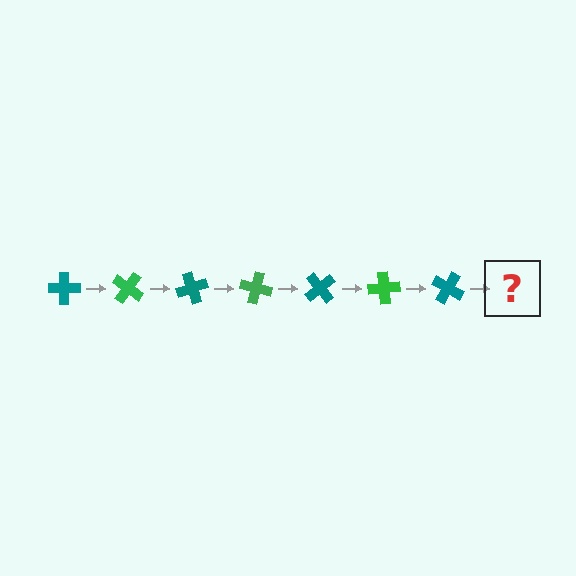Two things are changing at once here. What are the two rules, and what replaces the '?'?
The two rules are that it rotates 35 degrees each step and the color cycles through teal and green. The '?' should be a green cross, rotated 245 degrees from the start.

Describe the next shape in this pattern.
It should be a green cross, rotated 245 degrees from the start.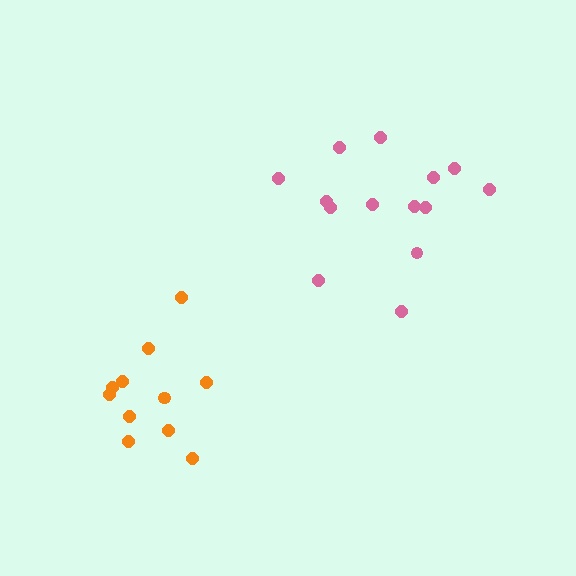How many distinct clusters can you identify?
There are 2 distinct clusters.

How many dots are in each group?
Group 1: 11 dots, Group 2: 14 dots (25 total).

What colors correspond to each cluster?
The clusters are colored: orange, pink.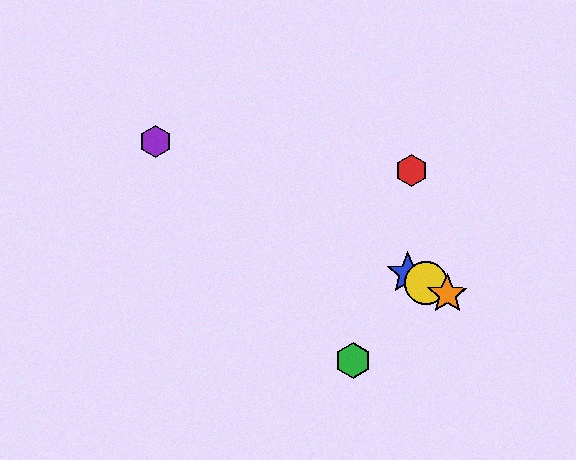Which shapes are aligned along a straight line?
The blue star, the yellow circle, the purple hexagon, the orange star are aligned along a straight line.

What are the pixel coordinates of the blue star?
The blue star is at (408, 274).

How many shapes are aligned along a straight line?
4 shapes (the blue star, the yellow circle, the purple hexagon, the orange star) are aligned along a straight line.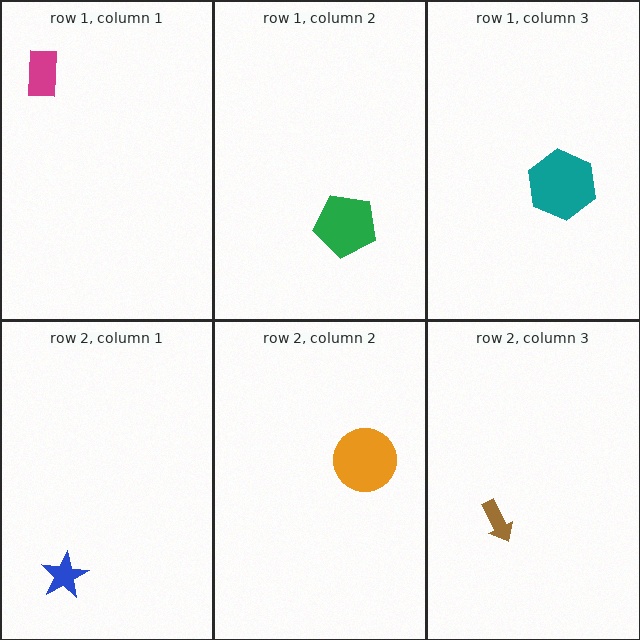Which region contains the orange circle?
The row 2, column 2 region.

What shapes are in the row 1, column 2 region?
The green pentagon.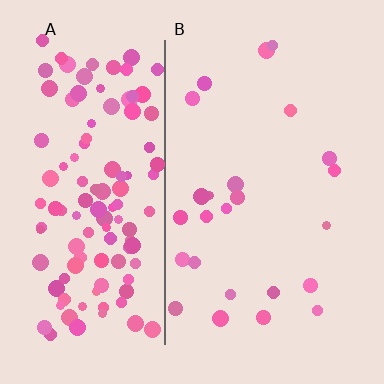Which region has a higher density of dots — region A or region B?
A (the left).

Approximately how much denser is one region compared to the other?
Approximately 5.1× — region A over region B.